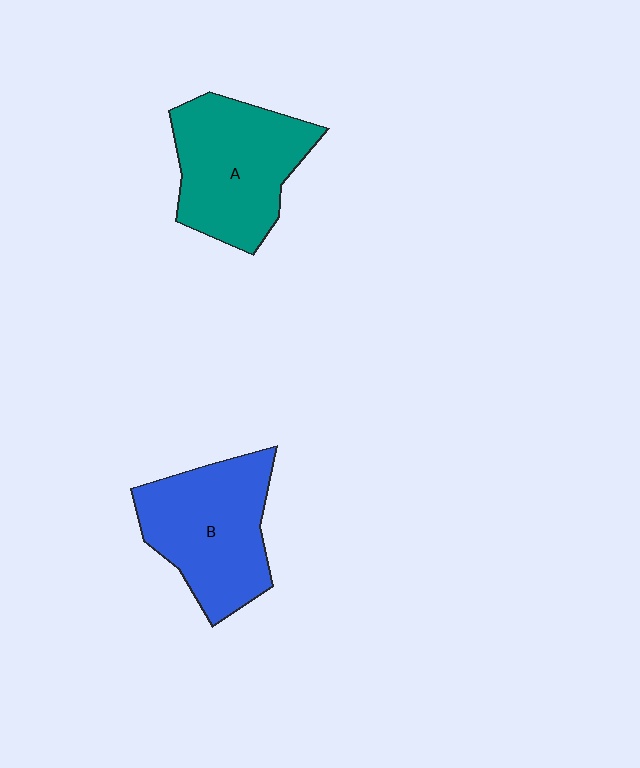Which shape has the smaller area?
Shape B (blue).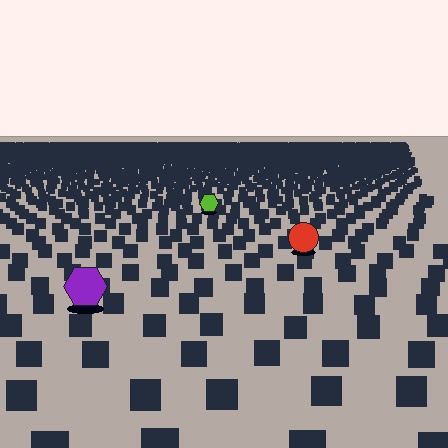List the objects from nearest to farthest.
From nearest to farthest: the purple hexagon, the red circle, the lime hexagon.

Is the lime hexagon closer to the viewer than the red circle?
No. The red circle is closer — you can tell from the texture gradient: the ground texture is coarser near it.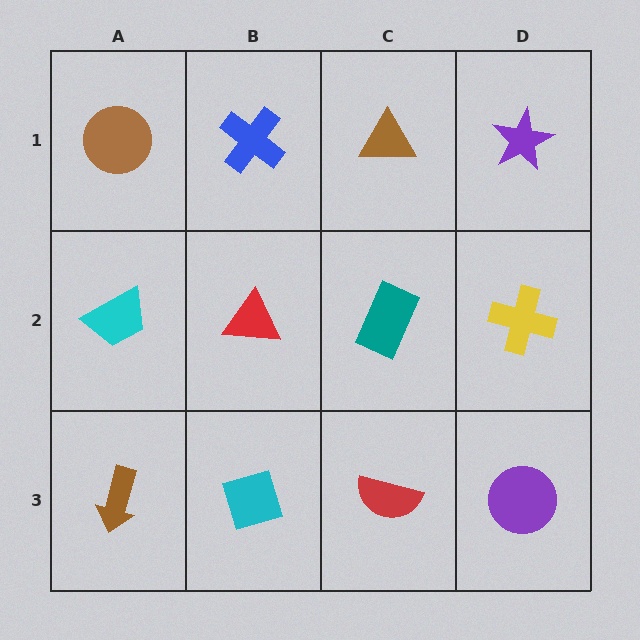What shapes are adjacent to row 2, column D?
A purple star (row 1, column D), a purple circle (row 3, column D), a teal rectangle (row 2, column C).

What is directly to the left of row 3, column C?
A cyan diamond.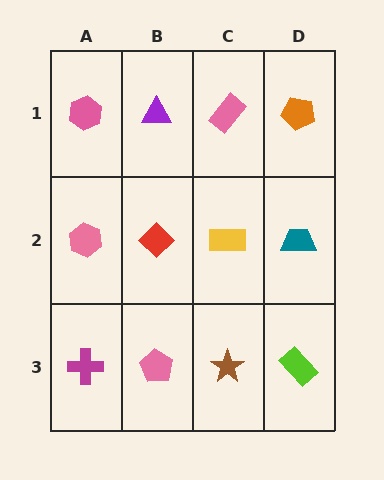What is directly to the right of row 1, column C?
An orange pentagon.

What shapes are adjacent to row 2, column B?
A purple triangle (row 1, column B), a pink pentagon (row 3, column B), a pink hexagon (row 2, column A), a yellow rectangle (row 2, column C).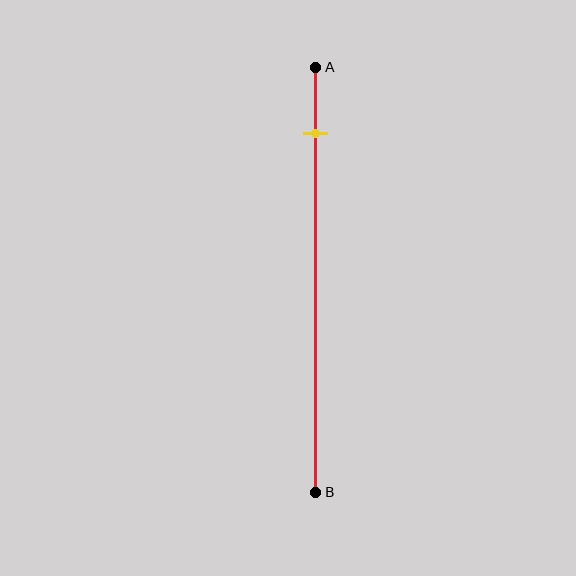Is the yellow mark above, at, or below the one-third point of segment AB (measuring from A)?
The yellow mark is above the one-third point of segment AB.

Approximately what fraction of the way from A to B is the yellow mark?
The yellow mark is approximately 15% of the way from A to B.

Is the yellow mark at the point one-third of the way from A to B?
No, the mark is at about 15% from A, not at the 33% one-third point.